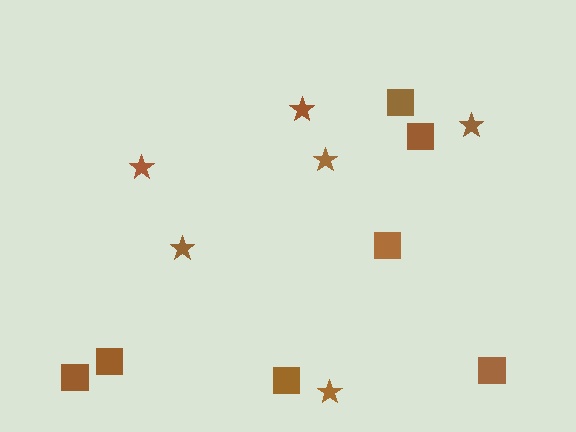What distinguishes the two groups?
There are 2 groups: one group of stars (6) and one group of squares (7).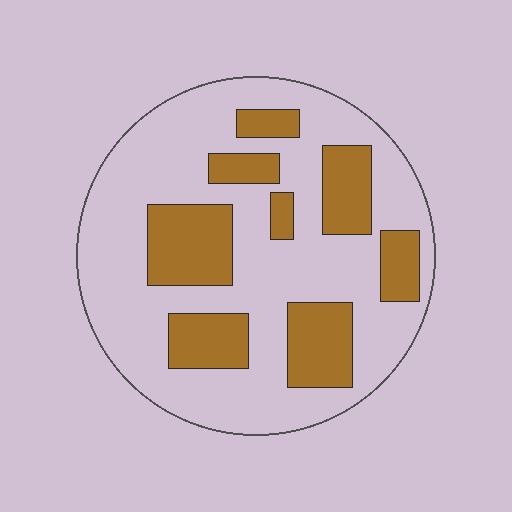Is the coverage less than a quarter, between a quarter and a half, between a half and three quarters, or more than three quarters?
Between a quarter and a half.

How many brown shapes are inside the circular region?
8.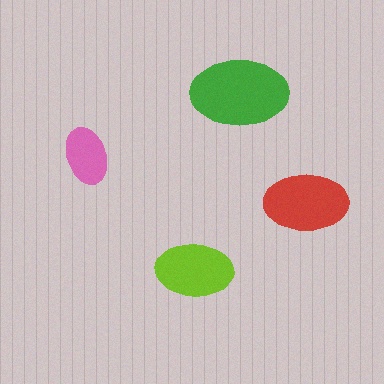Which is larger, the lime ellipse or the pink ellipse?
The lime one.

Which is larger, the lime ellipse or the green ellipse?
The green one.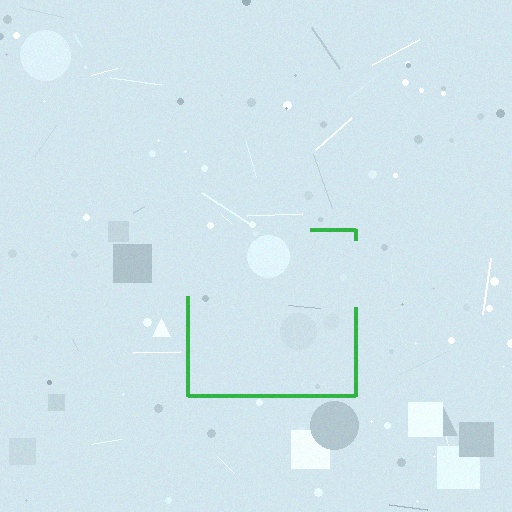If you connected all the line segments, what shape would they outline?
They would outline a square.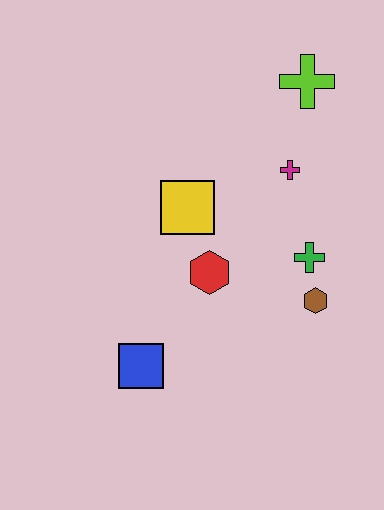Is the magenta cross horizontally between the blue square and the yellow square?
No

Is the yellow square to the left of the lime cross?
Yes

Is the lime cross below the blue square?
No